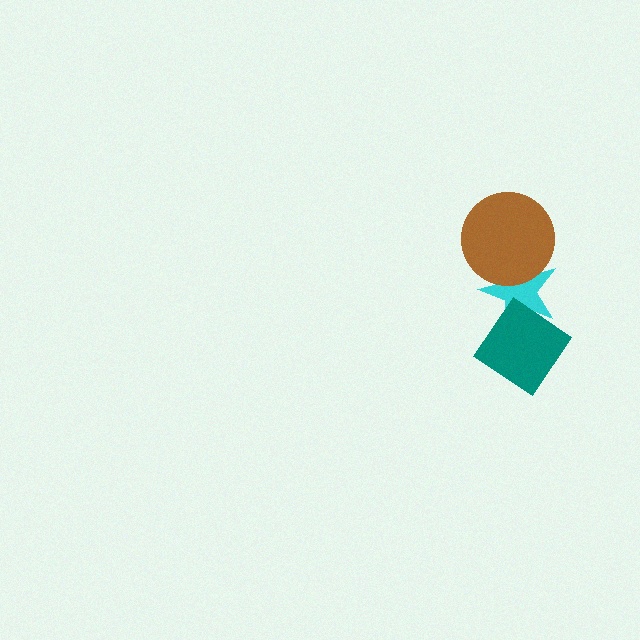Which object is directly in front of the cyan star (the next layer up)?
The teal diamond is directly in front of the cyan star.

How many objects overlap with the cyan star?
2 objects overlap with the cyan star.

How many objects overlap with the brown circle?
1 object overlaps with the brown circle.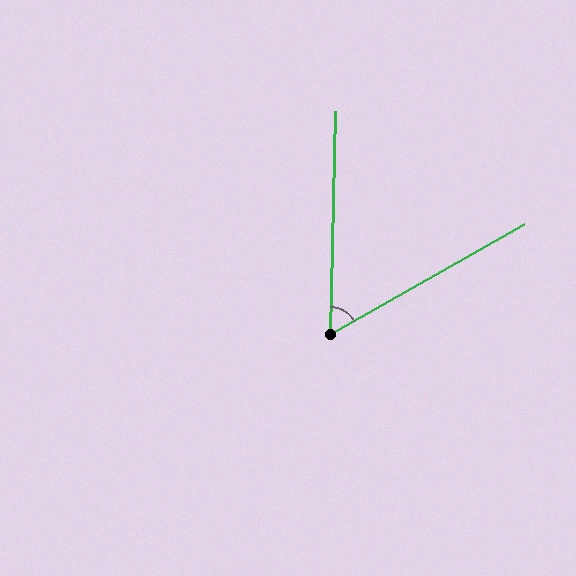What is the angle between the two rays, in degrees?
Approximately 59 degrees.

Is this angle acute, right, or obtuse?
It is acute.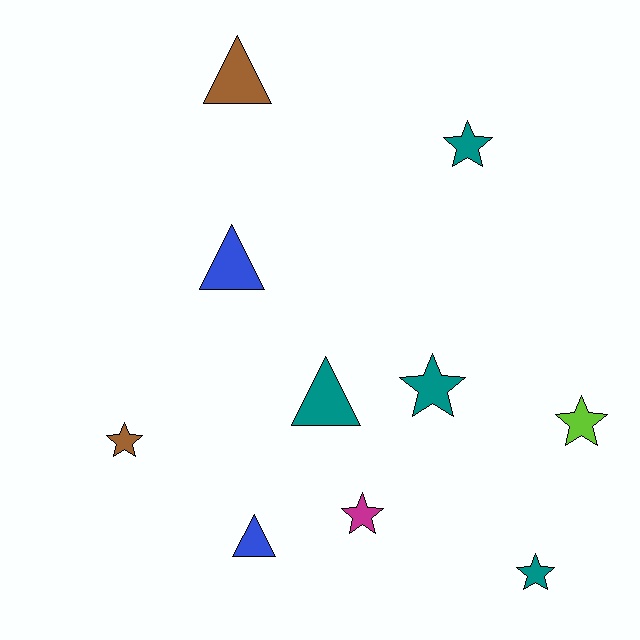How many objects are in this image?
There are 10 objects.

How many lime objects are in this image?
There is 1 lime object.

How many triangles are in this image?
There are 4 triangles.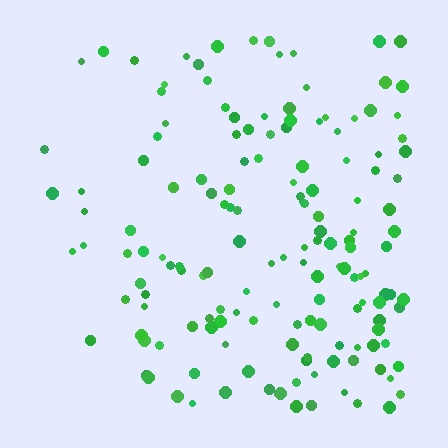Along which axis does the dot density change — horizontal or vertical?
Horizontal.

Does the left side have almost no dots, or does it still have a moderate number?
Still a moderate number, just noticeably fewer than the right.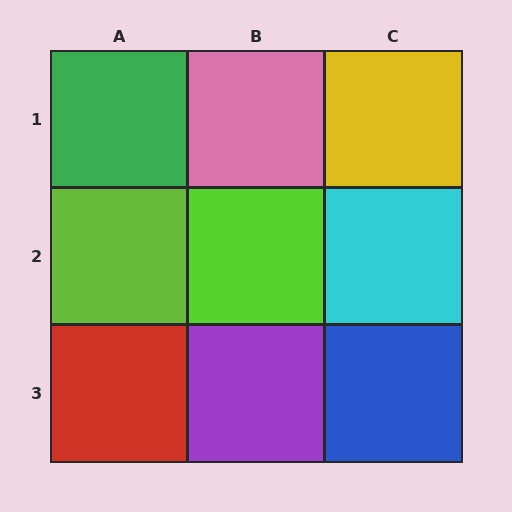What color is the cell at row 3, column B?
Purple.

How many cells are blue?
1 cell is blue.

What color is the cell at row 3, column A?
Red.